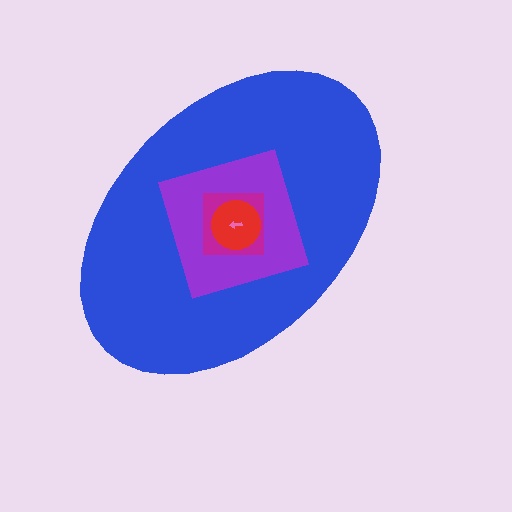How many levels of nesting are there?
5.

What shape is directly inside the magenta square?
The red circle.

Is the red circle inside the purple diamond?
Yes.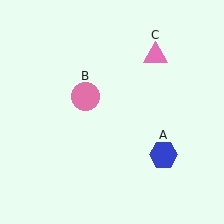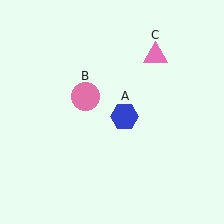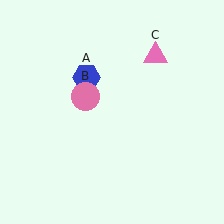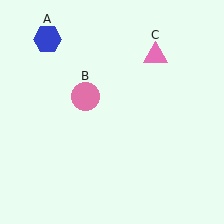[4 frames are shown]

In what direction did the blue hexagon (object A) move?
The blue hexagon (object A) moved up and to the left.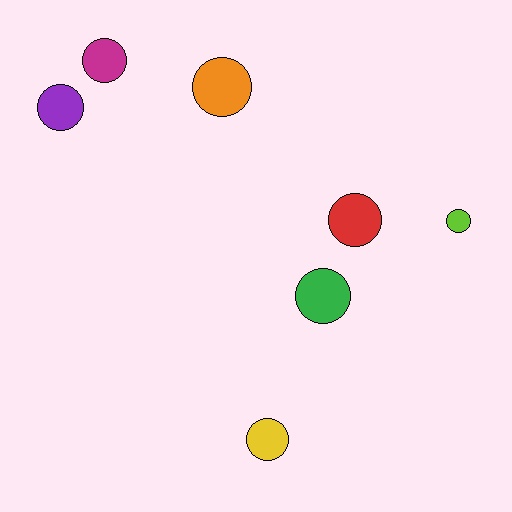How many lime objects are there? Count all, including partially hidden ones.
There is 1 lime object.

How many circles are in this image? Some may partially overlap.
There are 7 circles.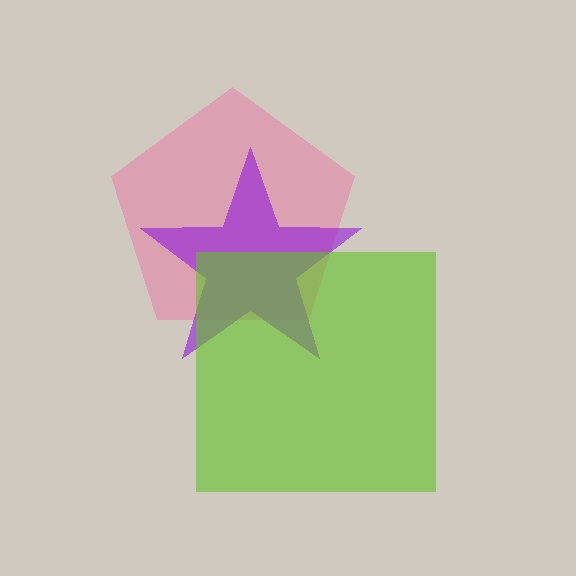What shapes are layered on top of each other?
The layered shapes are: a pink pentagon, a purple star, a lime square.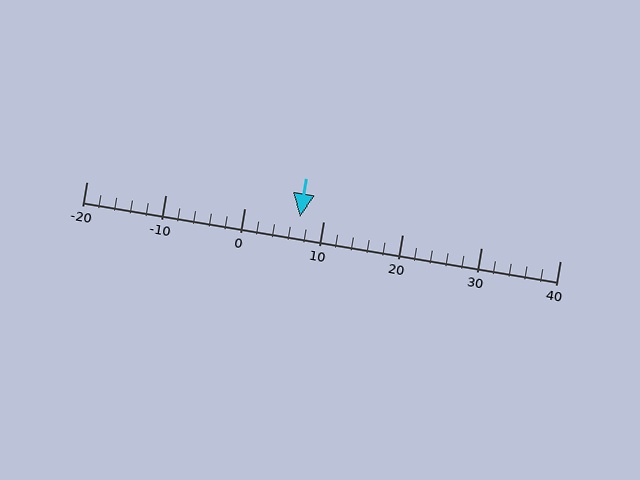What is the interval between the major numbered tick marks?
The major tick marks are spaced 10 units apart.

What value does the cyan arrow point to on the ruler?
The cyan arrow points to approximately 7.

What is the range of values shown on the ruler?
The ruler shows values from -20 to 40.